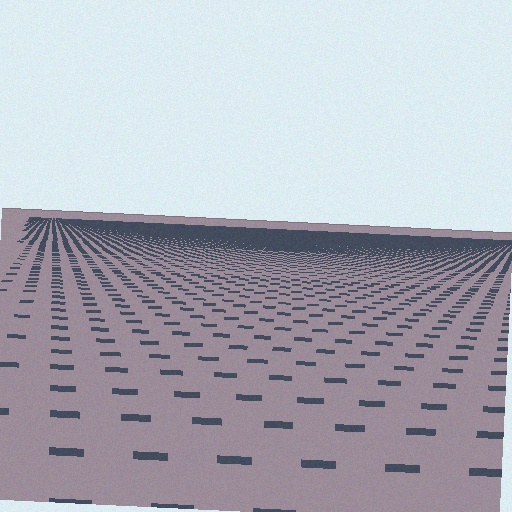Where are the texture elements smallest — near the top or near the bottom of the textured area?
Near the top.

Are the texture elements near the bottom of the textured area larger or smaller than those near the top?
Larger. Near the bottom, elements are closer to the viewer and appear at a bigger on-screen size.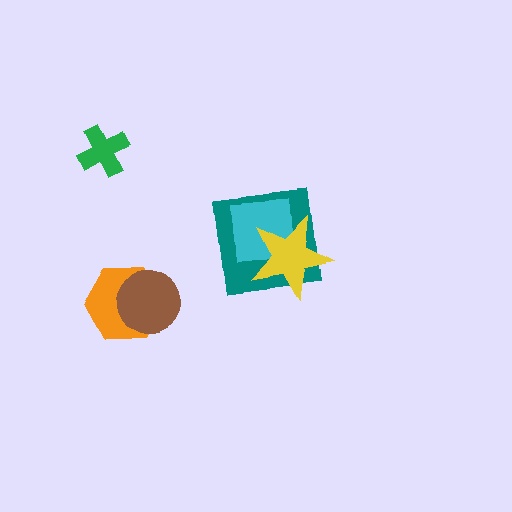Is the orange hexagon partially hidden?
Yes, it is partially covered by another shape.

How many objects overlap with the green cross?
0 objects overlap with the green cross.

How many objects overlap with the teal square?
2 objects overlap with the teal square.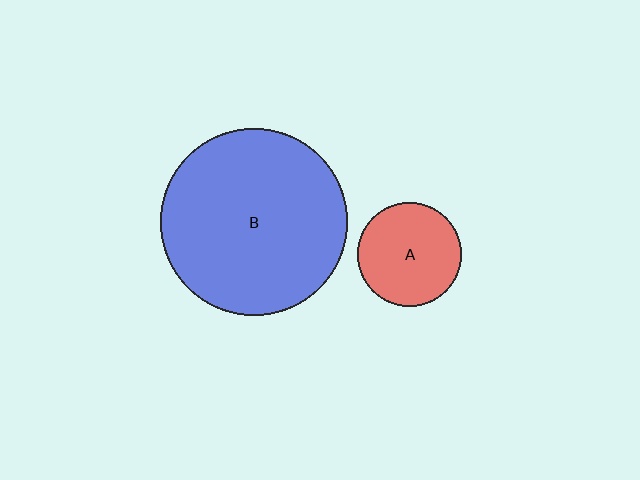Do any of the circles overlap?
No, none of the circles overlap.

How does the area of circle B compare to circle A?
Approximately 3.3 times.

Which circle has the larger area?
Circle B (blue).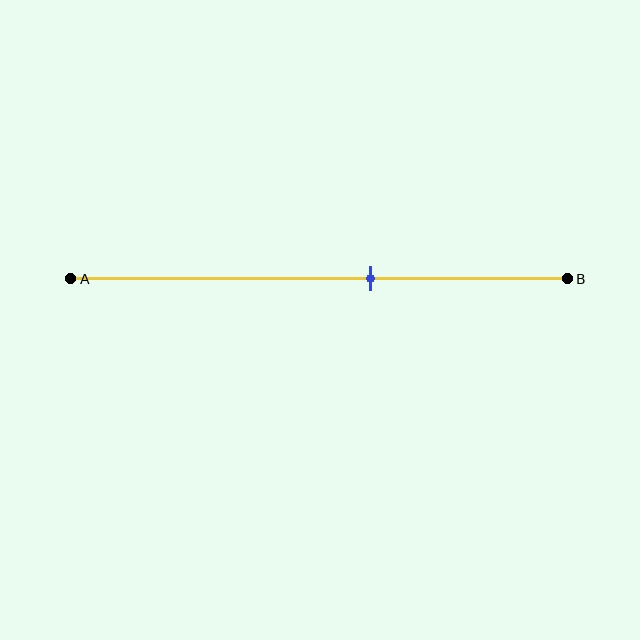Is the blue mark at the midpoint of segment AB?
No, the mark is at about 60% from A, not at the 50% midpoint.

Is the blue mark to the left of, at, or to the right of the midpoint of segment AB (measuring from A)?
The blue mark is to the right of the midpoint of segment AB.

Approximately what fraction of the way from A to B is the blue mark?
The blue mark is approximately 60% of the way from A to B.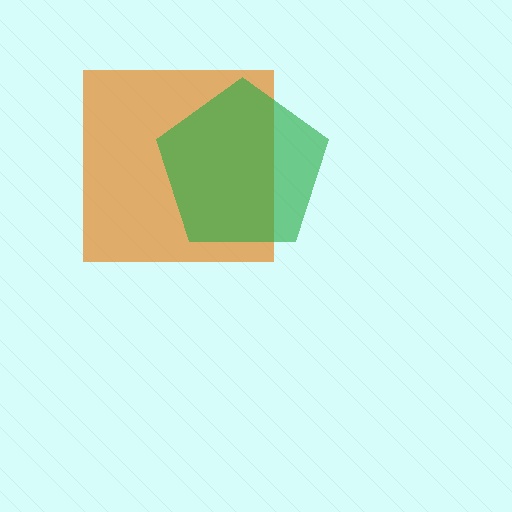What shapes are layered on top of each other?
The layered shapes are: an orange square, a green pentagon.